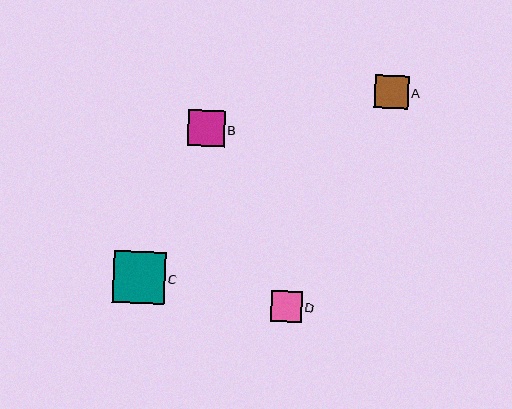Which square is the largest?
Square C is the largest with a size of approximately 52 pixels.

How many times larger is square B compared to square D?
Square B is approximately 1.2 times the size of square D.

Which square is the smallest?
Square D is the smallest with a size of approximately 31 pixels.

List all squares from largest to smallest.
From largest to smallest: C, B, A, D.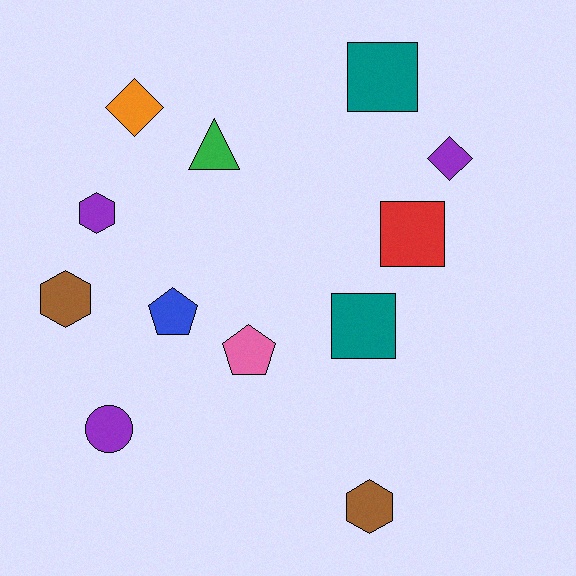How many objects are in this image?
There are 12 objects.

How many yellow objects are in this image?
There are no yellow objects.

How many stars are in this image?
There are no stars.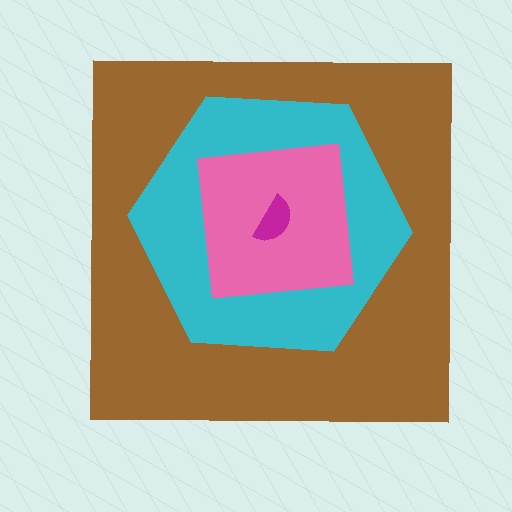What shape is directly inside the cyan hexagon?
The pink square.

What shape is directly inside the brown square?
The cyan hexagon.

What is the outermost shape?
The brown square.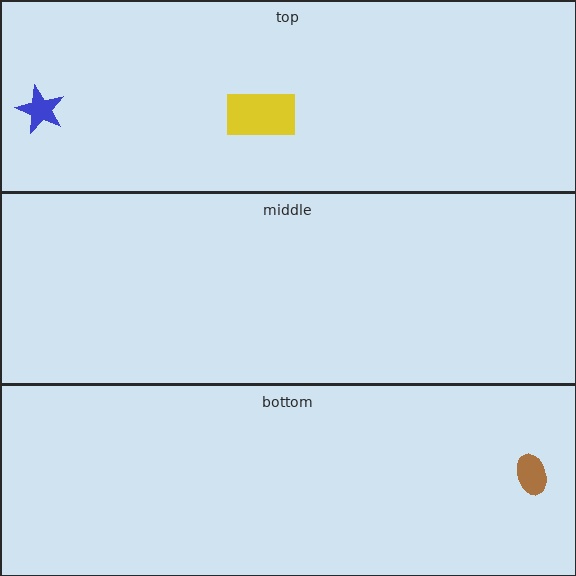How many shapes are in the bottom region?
1.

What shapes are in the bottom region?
The brown ellipse.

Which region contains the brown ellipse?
The bottom region.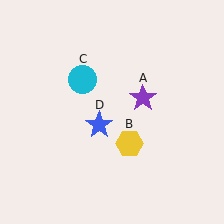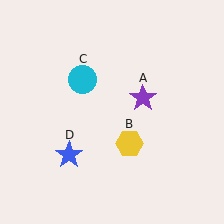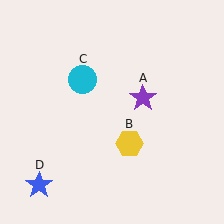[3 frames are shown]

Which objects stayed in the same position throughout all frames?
Purple star (object A) and yellow hexagon (object B) and cyan circle (object C) remained stationary.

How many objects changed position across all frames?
1 object changed position: blue star (object D).